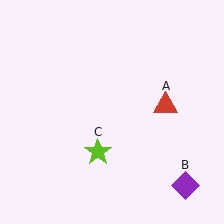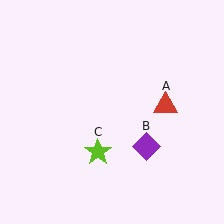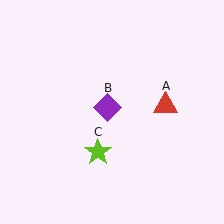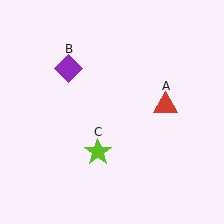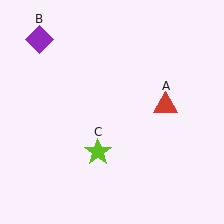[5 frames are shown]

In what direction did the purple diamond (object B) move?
The purple diamond (object B) moved up and to the left.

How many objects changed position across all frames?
1 object changed position: purple diamond (object B).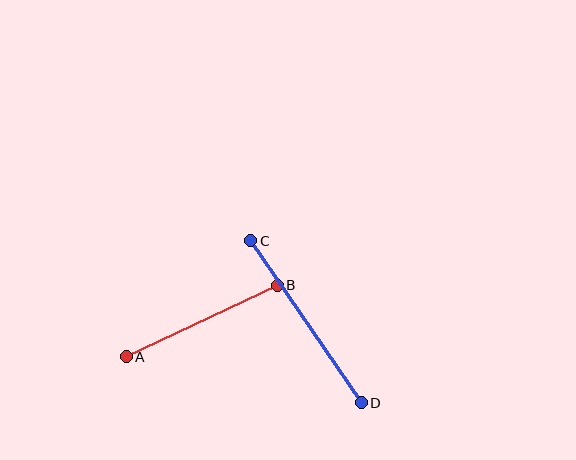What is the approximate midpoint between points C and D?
The midpoint is at approximately (306, 322) pixels.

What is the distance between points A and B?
The distance is approximately 167 pixels.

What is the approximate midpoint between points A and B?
The midpoint is at approximately (202, 321) pixels.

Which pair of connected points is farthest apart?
Points C and D are farthest apart.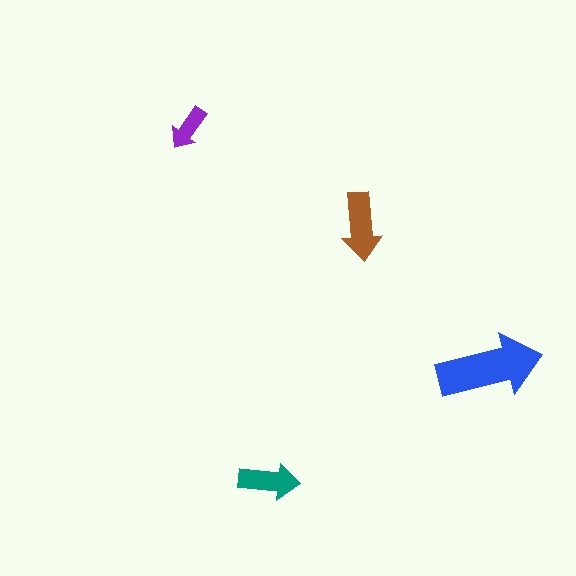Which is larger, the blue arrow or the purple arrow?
The blue one.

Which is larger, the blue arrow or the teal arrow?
The blue one.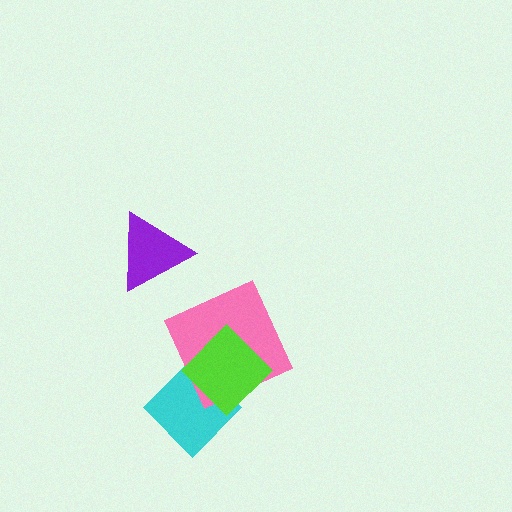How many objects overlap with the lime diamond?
2 objects overlap with the lime diamond.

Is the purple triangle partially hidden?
No, no other shape covers it.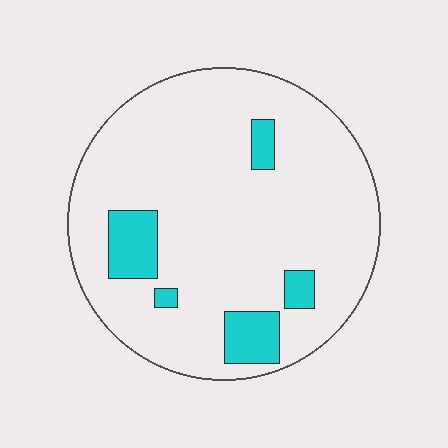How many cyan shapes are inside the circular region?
5.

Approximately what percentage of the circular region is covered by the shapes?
Approximately 10%.